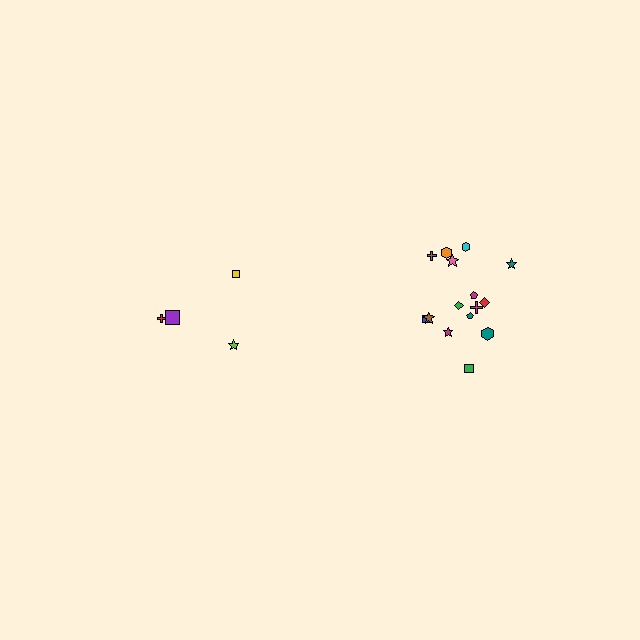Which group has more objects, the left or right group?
The right group.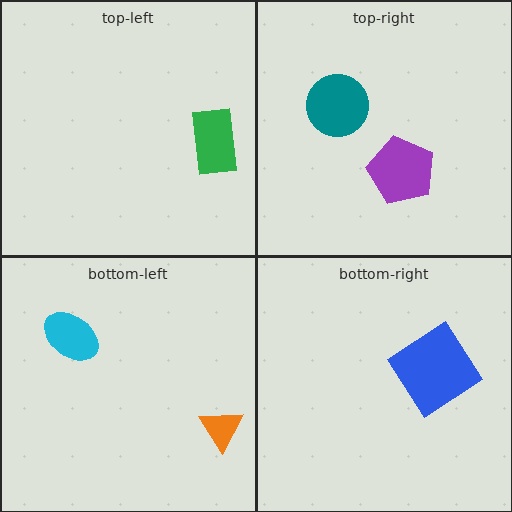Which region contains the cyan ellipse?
The bottom-left region.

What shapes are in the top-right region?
The teal circle, the purple pentagon.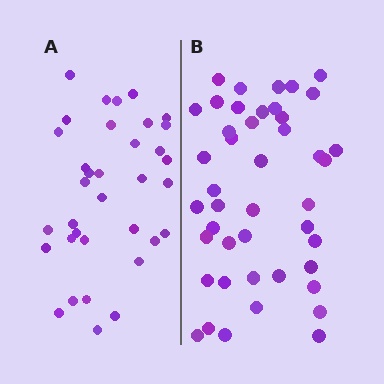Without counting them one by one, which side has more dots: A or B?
Region B (the right region) has more dots.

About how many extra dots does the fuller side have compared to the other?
Region B has roughly 8 or so more dots than region A.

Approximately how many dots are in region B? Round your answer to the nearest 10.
About 40 dots. (The exact count is 44, which rounds to 40.)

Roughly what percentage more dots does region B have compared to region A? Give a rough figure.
About 25% more.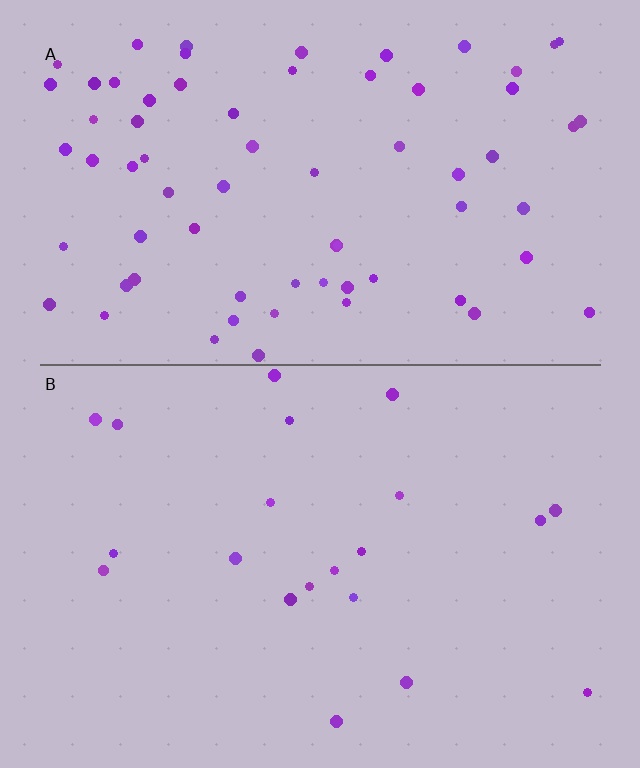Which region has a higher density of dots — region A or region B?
A (the top).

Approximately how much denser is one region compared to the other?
Approximately 3.4× — region A over region B.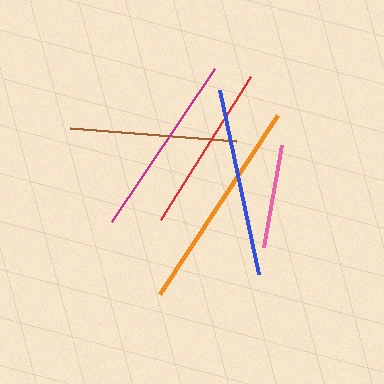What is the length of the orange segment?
The orange segment is approximately 214 pixels long.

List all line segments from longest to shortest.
From longest to shortest: orange, blue, magenta, red, brown, pink.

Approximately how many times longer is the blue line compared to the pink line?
The blue line is approximately 1.8 times the length of the pink line.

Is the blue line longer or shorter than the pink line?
The blue line is longer than the pink line.